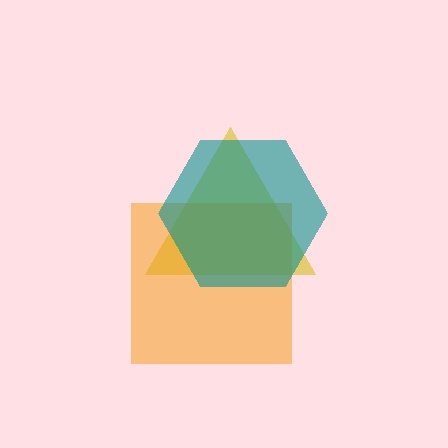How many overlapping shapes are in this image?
There are 3 overlapping shapes in the image.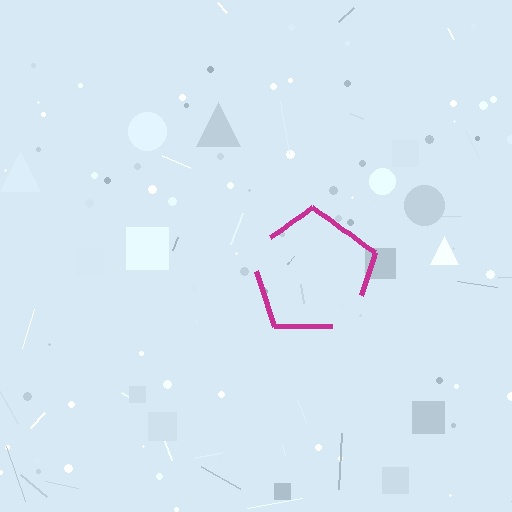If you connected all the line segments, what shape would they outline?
They would outline a pentagon.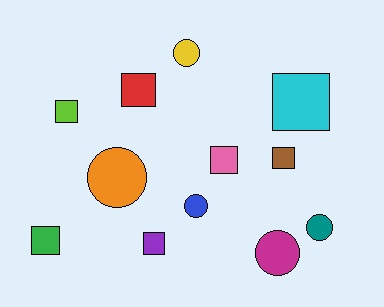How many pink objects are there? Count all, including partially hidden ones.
There is 1 pink object.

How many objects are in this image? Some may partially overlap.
There are 12 objects.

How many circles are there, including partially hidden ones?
There are 5 circles.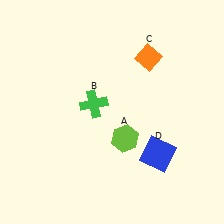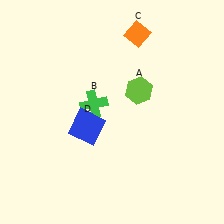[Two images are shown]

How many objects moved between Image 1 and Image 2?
3 objects moved between the two images.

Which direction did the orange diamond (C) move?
The orange diamond (C) moved up.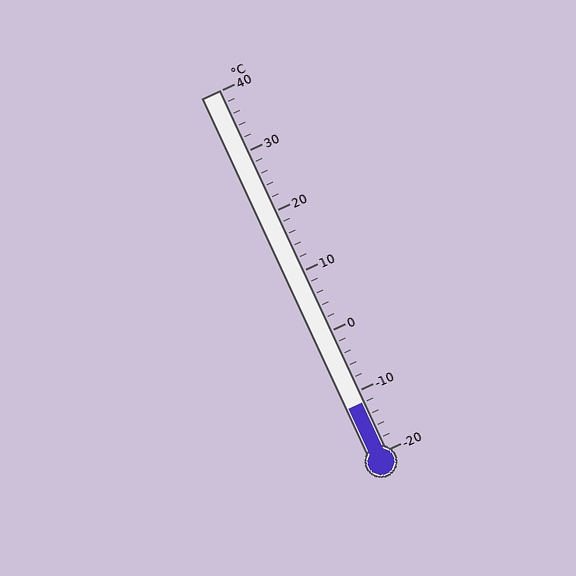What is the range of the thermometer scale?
The thermometer scale ranges from -20°C to 40°C.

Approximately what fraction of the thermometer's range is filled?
The thermometer is filled to approximately 15% of its range.